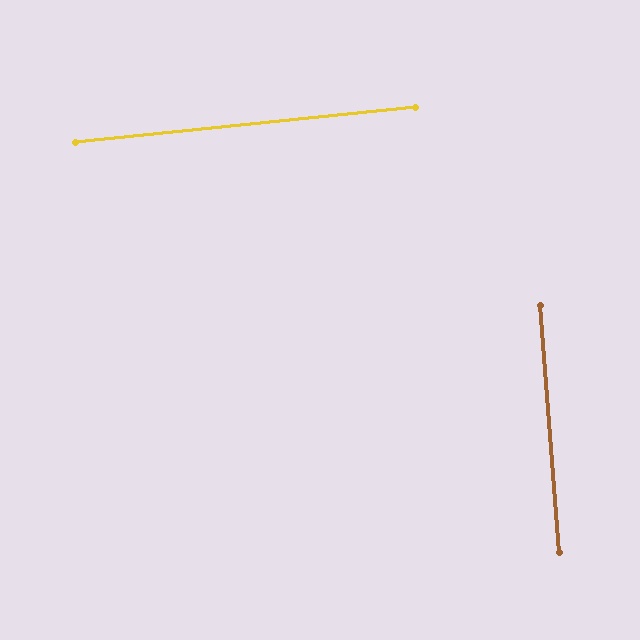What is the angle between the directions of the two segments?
Approximately 88 degrees.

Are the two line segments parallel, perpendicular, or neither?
Perpendicular — they meet at approximately 88°.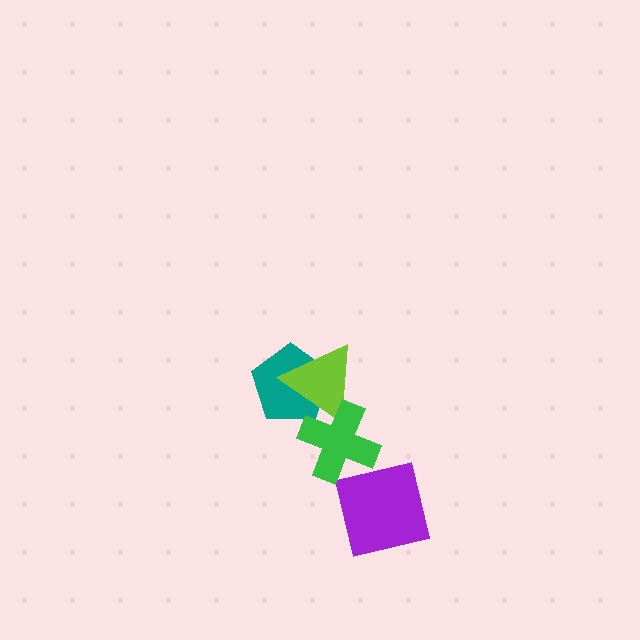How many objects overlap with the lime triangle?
2 objects overlap with the lime triangle.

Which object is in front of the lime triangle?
The green cross is in front of the lime triangle.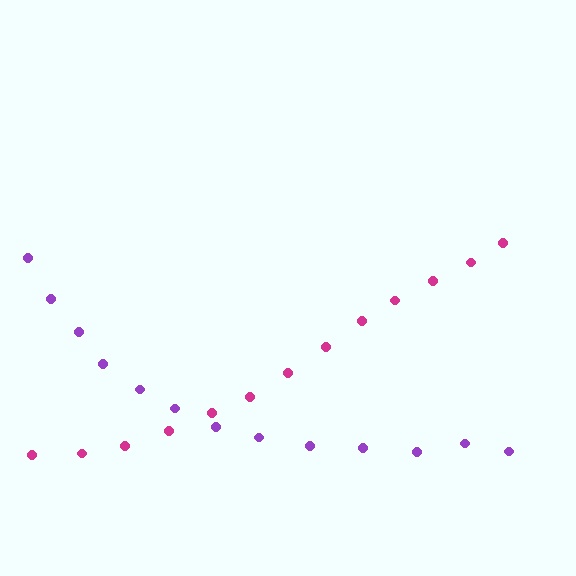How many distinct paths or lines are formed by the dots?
There are 2 distinct paths.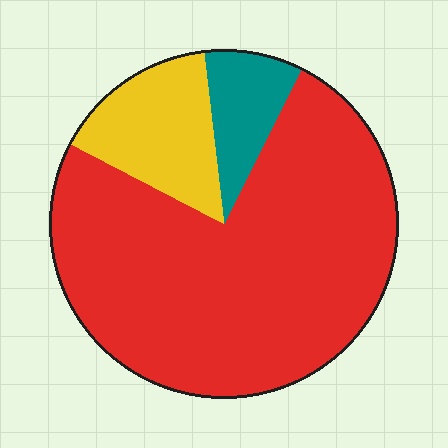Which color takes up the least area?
Teal, at roughly 10%.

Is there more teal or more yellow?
Yellow.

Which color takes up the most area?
Red, at roughly 75%.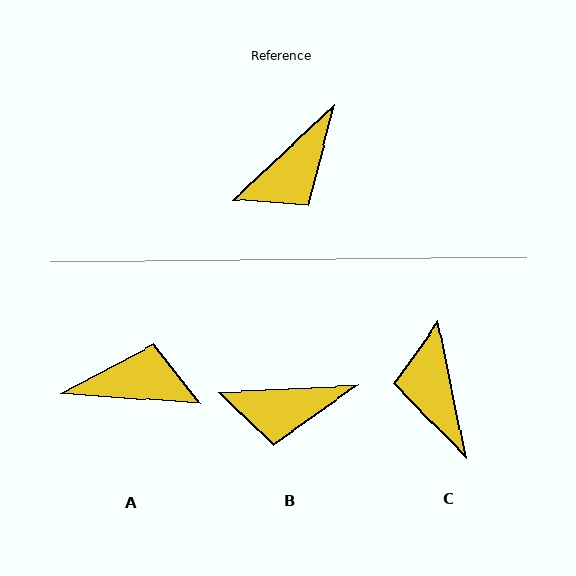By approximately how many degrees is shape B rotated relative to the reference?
Approximately 40 degrees clockwise.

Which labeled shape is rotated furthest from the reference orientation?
A, about 133 degrees away.